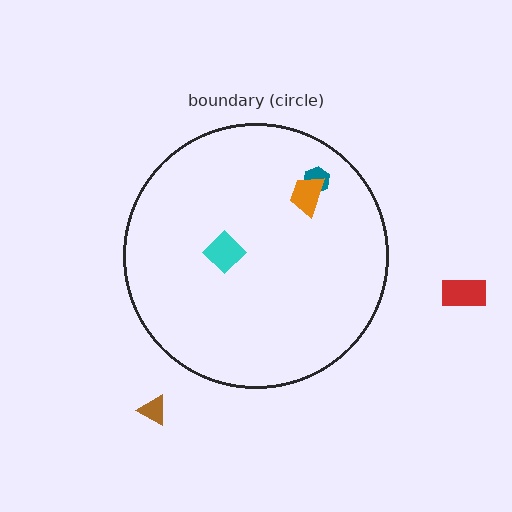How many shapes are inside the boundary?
3 inside, 2 outside.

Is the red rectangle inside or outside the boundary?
Outside.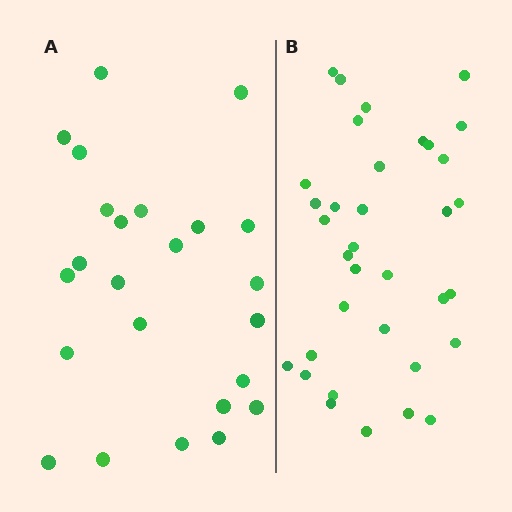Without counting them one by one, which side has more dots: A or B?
Region B (the right region) has more dots.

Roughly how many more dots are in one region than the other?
Region B has roughly 12 or so more dots than region A.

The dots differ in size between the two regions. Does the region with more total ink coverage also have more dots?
No. Region A has more total ink coverage because its dots are larger, but region B actually contains more individual dots. Total area can be misleading — the number of items is what matters here.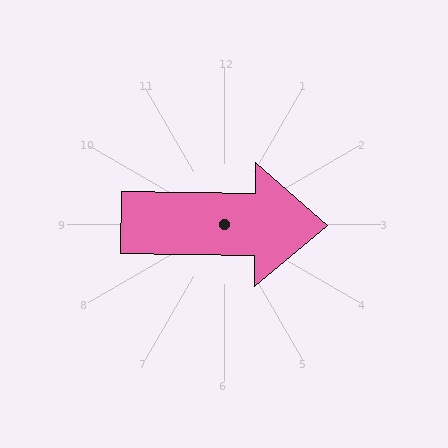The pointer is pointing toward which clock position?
Roughly 3 o'clock.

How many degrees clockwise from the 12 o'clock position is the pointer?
Approximately 91 degrees.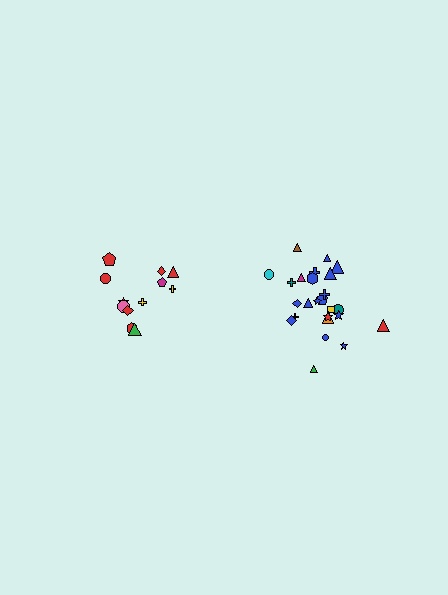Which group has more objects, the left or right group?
The right group.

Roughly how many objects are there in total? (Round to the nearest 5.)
Roughly 35 objects in total.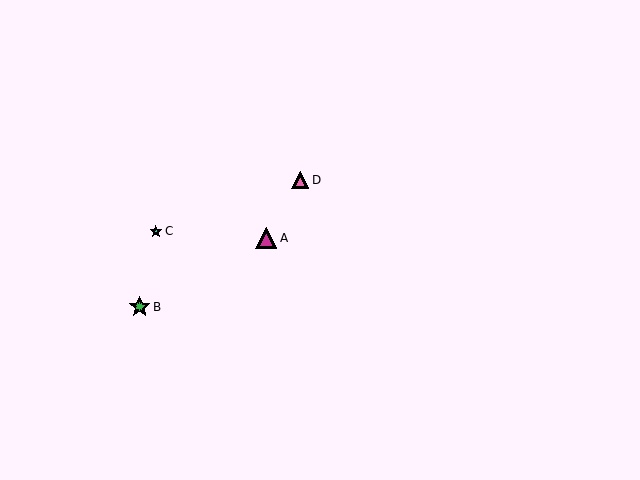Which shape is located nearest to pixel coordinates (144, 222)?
The cyan star (labeled C) at (156, 231) is nearest to that location.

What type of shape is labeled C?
Shape C is a cyan star.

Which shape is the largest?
The magenta triangle (labeled A) is the largest.